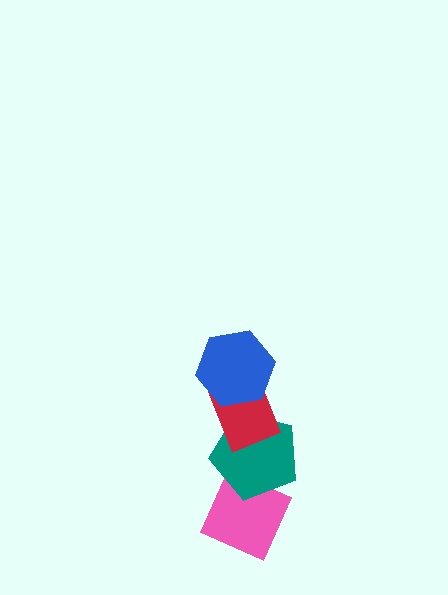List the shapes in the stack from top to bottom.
From top to bottom: the blue hexagon, the red rectangle, the teal pentagon, the pink diamond.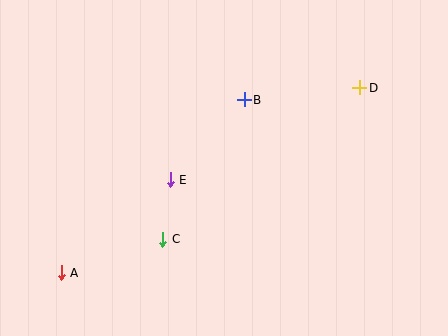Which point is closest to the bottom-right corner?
Point D is closest to the bottom-right corner.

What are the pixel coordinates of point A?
Point A is at (61, 273).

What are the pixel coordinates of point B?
Point B is at (244, 100).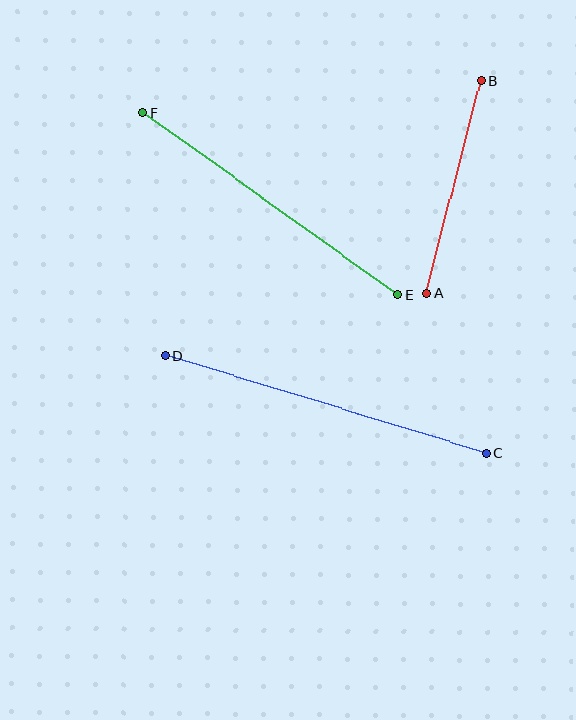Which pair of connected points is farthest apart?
Points C and D are farthest apart.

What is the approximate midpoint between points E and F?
The midpoint is at approximately (270, 203) pixels.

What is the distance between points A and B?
The distance is approximately 220 pixels.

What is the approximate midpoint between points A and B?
The midpoint is at approximately (454, 187) pixels.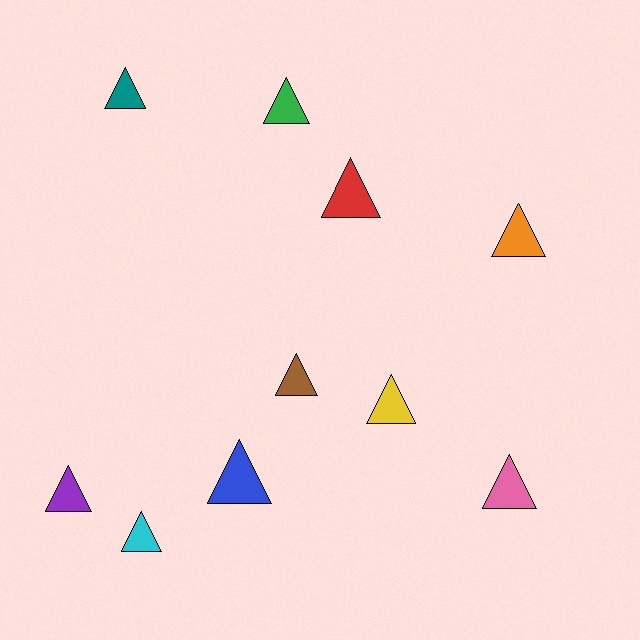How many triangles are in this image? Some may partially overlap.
There are 10 triangles.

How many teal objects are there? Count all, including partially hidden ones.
There is 1 teal object.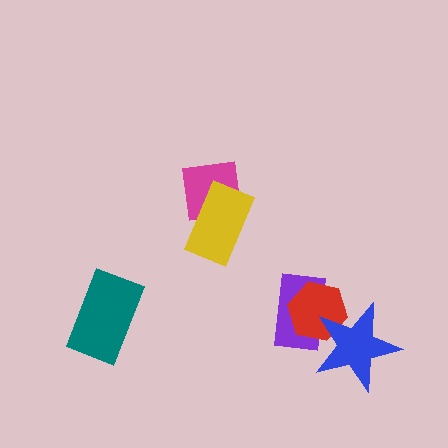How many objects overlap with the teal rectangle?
0 objects overlap with the teal rectangle.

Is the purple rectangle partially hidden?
Yes, it is partially covered by another shape.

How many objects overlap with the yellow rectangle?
1 object overlaps with the yellow rectangle.